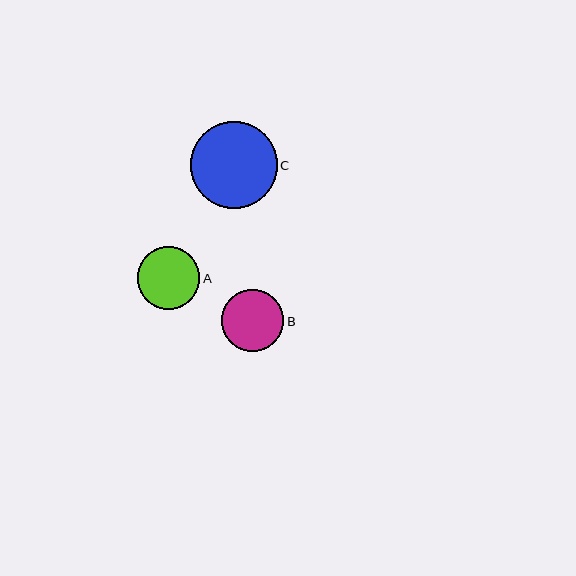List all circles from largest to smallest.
From largest to smallest: C, A, B.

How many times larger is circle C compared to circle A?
Circle C is approximately 1.4 times the size of circle A.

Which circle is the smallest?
Circle B is the smallest with a size of approximately 62 pixels.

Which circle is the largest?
Circle C is the largest with a size of approximately 87 pixels.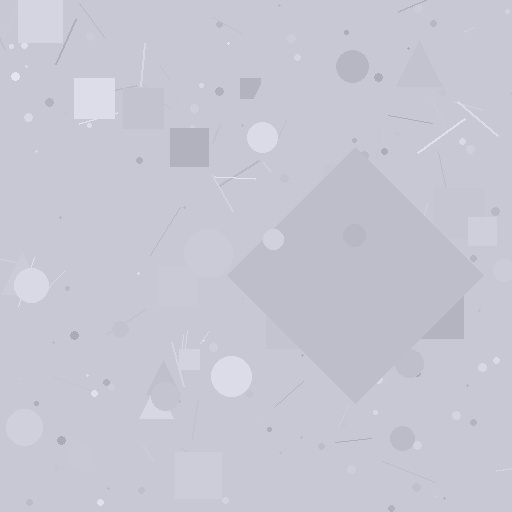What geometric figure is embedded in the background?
A diamond is embedded in the background.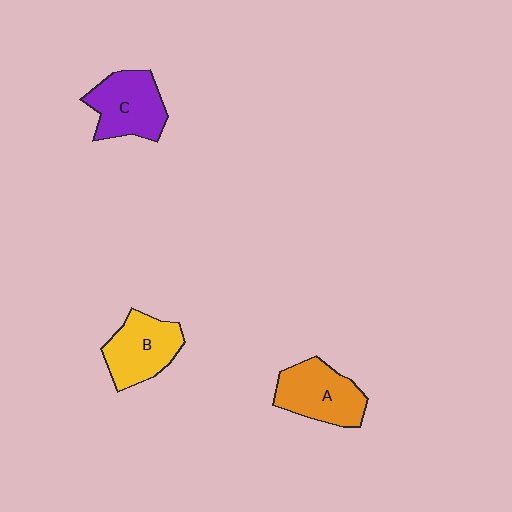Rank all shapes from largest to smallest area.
From largest to smallest: C (purple), A (orange), B (yellow).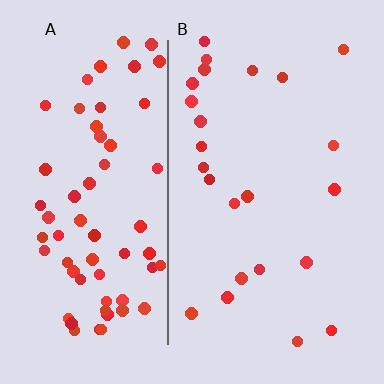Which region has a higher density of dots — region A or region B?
A (the left).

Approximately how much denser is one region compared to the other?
Approximately 2.8× — region A over region B.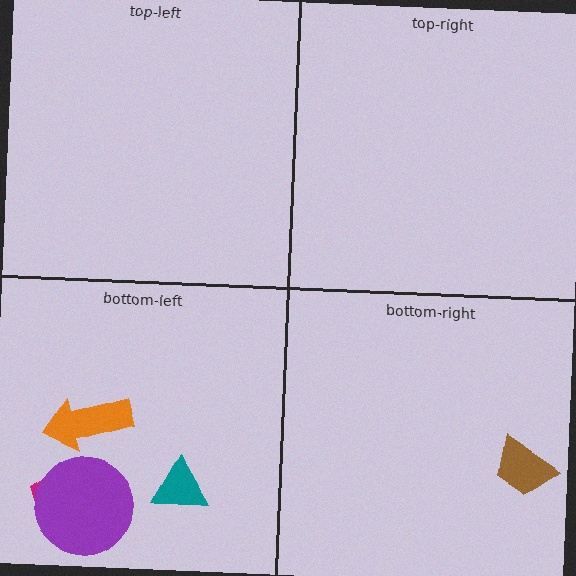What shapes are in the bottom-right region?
The brown trapezoid.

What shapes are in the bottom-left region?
The magenta pentagon, the purple circle, the orange arrow, the teal triangle.